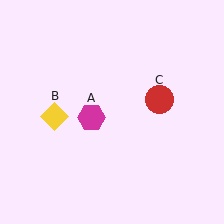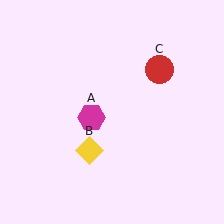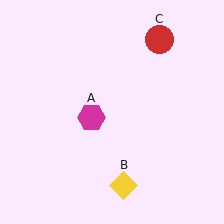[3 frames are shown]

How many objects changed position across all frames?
2 objects changed position: yellow diamond (object B), red circle (object C).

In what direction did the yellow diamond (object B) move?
The yellow diamond (object B) moved down and to the right.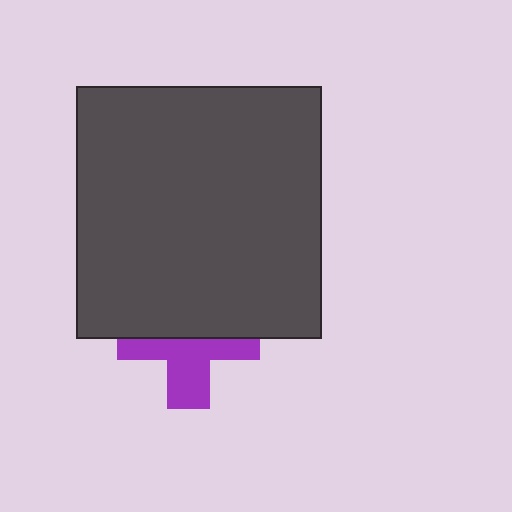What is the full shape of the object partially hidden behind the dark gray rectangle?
The partially hidden object is a purple cross.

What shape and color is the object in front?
The object in front is a dark gray rectangle.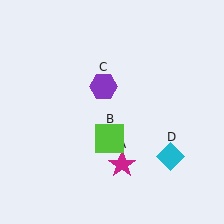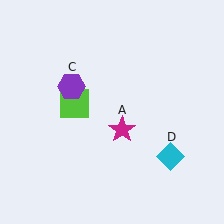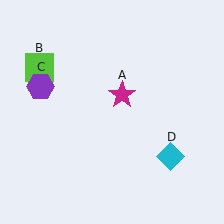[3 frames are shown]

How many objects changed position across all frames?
3 objects changed position: magenta star (object A), lime square (object B), purple hexagon (object C).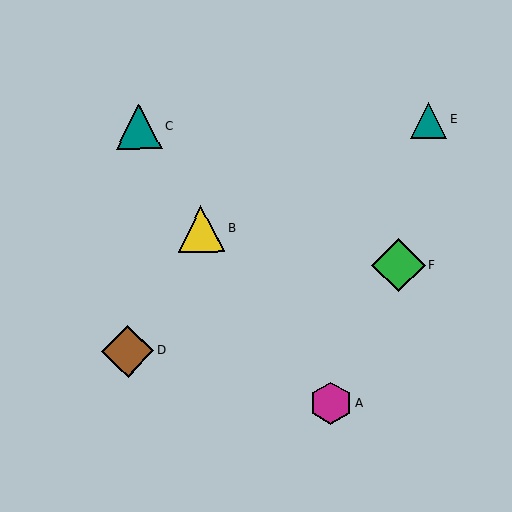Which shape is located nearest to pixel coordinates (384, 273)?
The green diamond (labeled F) at (399, 265) is nearest to that location.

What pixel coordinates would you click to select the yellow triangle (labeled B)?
Click at (201, 229) to select the yellow triangle B.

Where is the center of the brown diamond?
The center of the brown diamond is at (128, 351).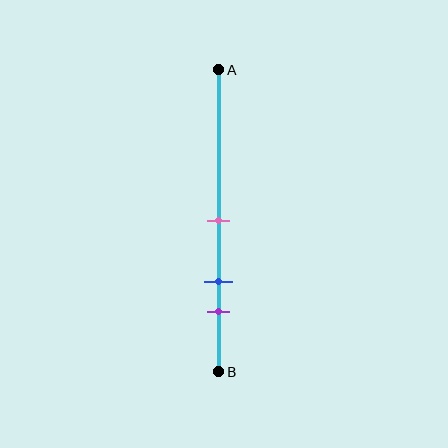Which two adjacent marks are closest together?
The blue and purple marks are the closest adjacent pair.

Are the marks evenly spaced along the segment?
Yes, the marks are approximately evenly spaced.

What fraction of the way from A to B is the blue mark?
The blue mark is approximately 70% (0.7) of the way from A to B.